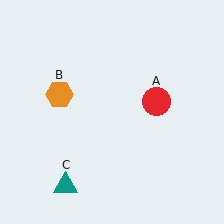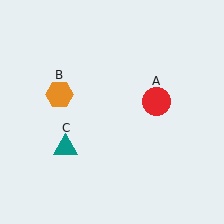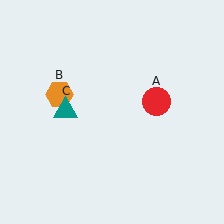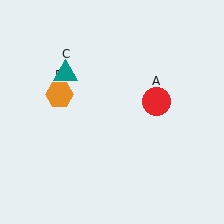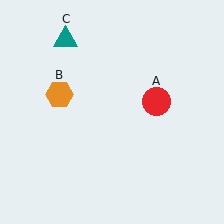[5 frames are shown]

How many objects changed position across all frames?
1 object changed position: teal triangle (object C).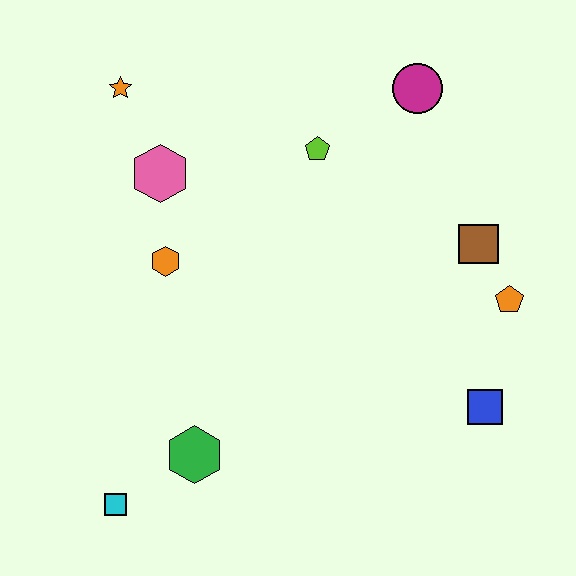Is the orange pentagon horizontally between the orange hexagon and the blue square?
No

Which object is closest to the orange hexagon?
The pink hexagon is closest to the orange hexagon.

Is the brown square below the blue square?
No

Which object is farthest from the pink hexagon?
The blue square is farthest from the pink hexagon.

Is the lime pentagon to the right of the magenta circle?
No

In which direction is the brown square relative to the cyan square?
The brown square is to the right of the cyan square.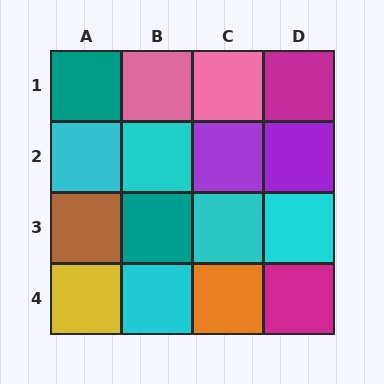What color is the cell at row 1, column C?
Pink.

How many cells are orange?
1 cell is orange.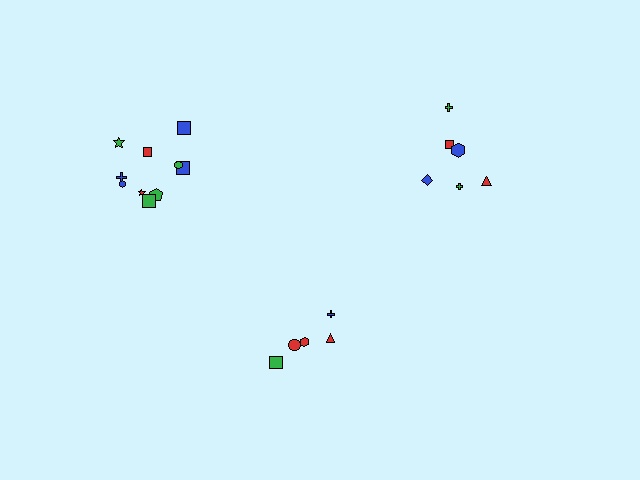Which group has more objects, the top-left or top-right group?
The top-left group.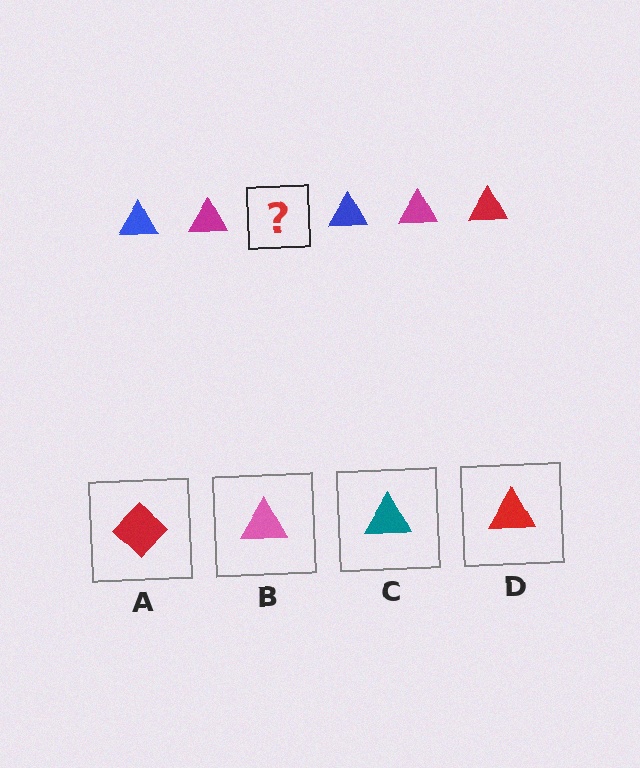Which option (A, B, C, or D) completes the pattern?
D.